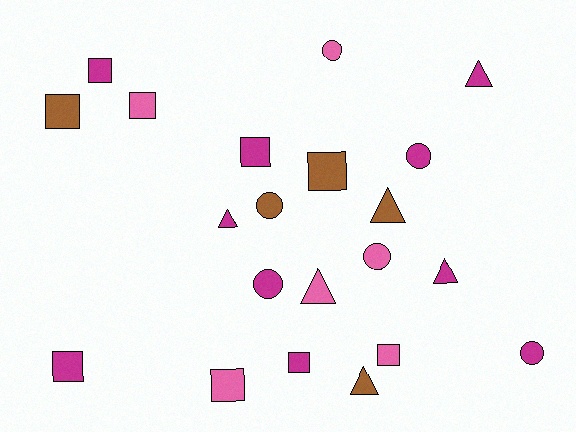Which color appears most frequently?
Magenta, with 10 objects.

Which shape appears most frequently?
Square, with 9 objects.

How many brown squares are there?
There are 2 brown squares.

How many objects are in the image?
There are 21 objects.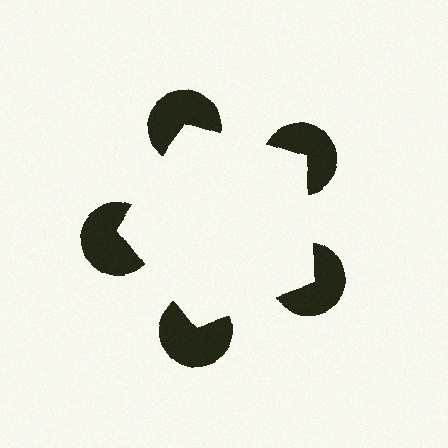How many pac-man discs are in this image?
There are 5 — one at each vertex of the illusory pentagon.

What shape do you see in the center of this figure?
An illusory pentagon — its edges are inferred from the aligned wedge cuts in the pac-man discs, not physically drawn.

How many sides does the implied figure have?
5 sides.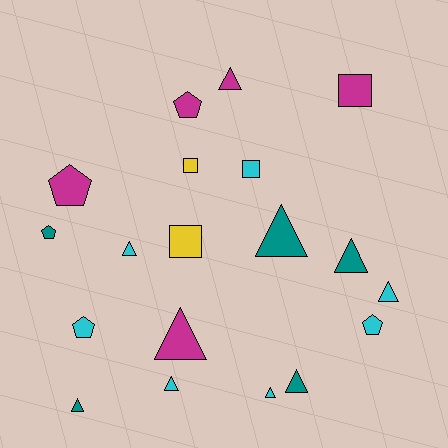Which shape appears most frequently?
Triangle, with 10 objects.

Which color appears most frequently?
Cyan, with 7 objects.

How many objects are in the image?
There are 19 objects.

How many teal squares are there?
There are no teal squares.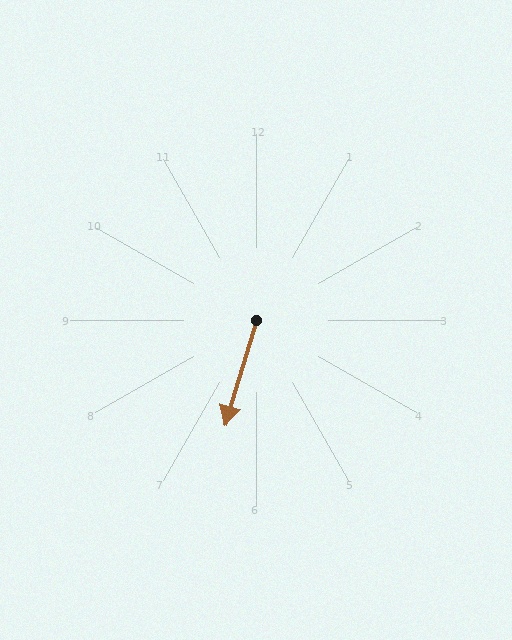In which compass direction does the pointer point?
South.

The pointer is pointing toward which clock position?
Roughly 7 o'clock.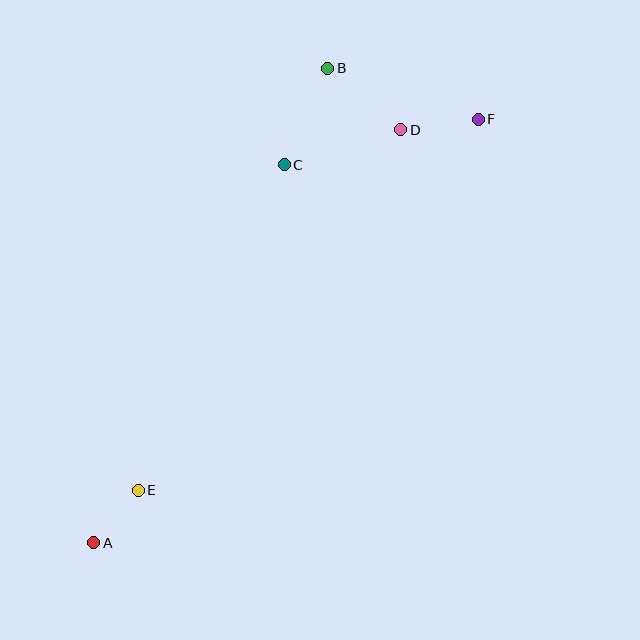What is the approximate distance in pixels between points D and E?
The distance between D and E is approximately 446 pixels.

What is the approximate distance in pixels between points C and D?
The distance between C and D is approximately 121 pixels.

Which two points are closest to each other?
Points A and E are closest to each other.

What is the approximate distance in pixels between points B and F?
The distance between B and F is approximately 159 pixels.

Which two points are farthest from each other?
Points A and F are farthest from each other.